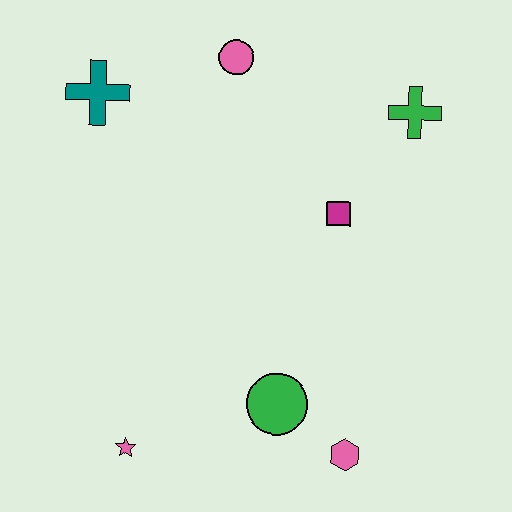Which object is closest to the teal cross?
The pink circle is closest to the teal cross.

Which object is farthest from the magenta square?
The pink star is farthest from the magenta square.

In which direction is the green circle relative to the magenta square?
The green circle is below the magenta square.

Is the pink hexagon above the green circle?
No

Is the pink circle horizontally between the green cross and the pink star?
Yes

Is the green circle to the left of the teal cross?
No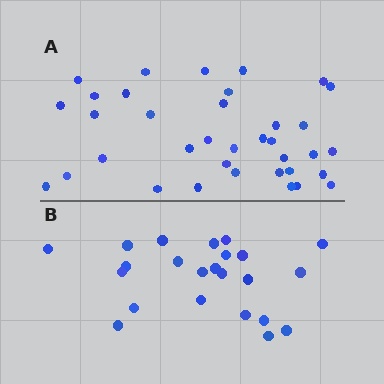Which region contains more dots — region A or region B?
Region A (the top region) has more dots.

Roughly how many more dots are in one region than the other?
Region A has approximately 15 more dots than region B.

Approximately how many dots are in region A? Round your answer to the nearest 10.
About 40 dots. (The exact count is 36, which rounds to 40.)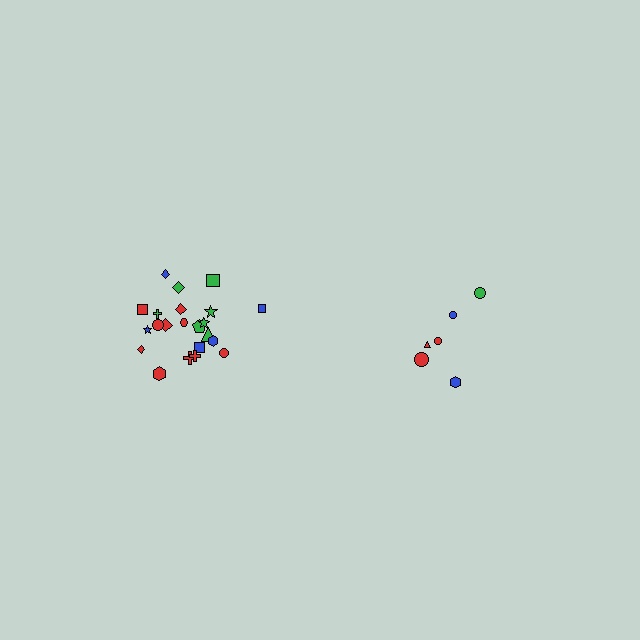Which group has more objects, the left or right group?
The left group.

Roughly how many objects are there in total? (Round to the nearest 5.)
Roughly 30 objects in total.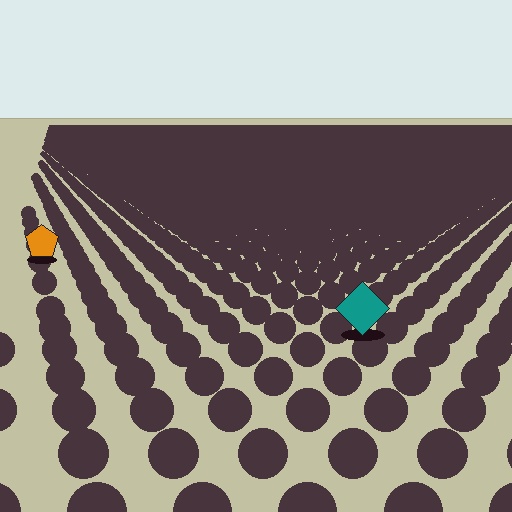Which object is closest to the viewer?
The teal diamond is closest. The texture marks near it are larger and more spread out.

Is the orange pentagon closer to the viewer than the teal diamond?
No. The teal diamond is closer — you can tell from the texture gradient: the ground texture is coarser near it.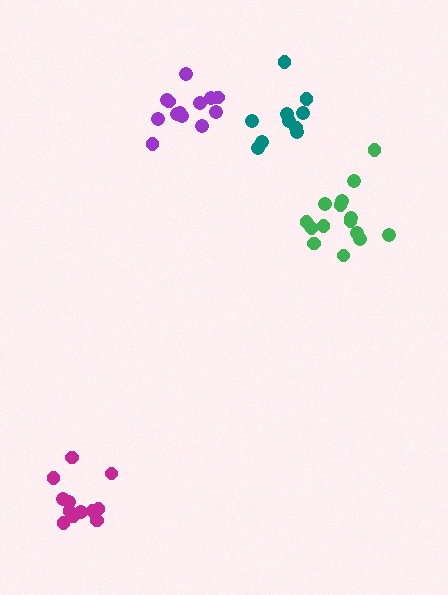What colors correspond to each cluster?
The clusters are colored: green, purple, magenta, teal.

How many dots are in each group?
Group 1: 15 dots, Group 2: 13 dots, Group 3: 12 dots, Group 4: 10 dots (50 total).